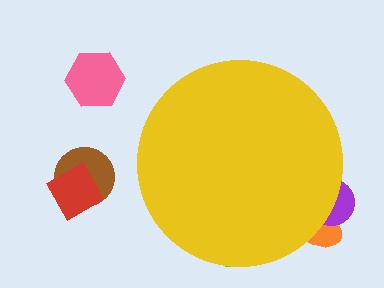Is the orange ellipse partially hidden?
Yes, the orange ellipse is partially hidden behind the yellow circle.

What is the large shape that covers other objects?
A yellow circle.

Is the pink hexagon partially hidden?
No, the pink hexagon is fully visible.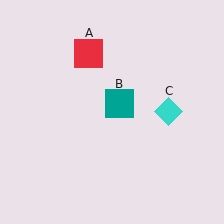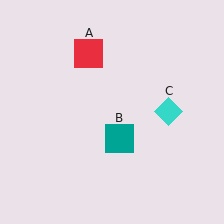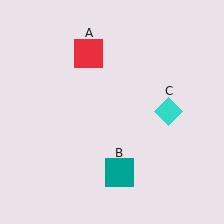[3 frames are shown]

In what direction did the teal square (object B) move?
The teal square (object B) moved down.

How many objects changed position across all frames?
1 object changed position: teal square (object B).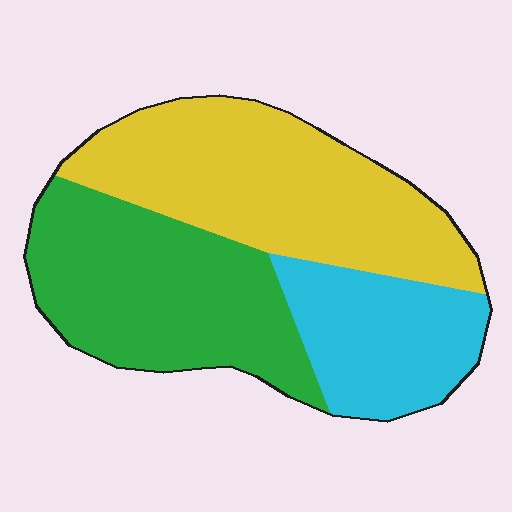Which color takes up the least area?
Cyan, at roughly 20%.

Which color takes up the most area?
Yellow, at roughly 40%.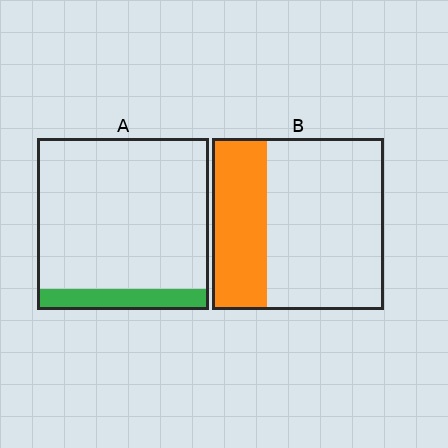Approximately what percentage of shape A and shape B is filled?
A is approximately 10% and B is approximately 30%.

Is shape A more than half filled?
No.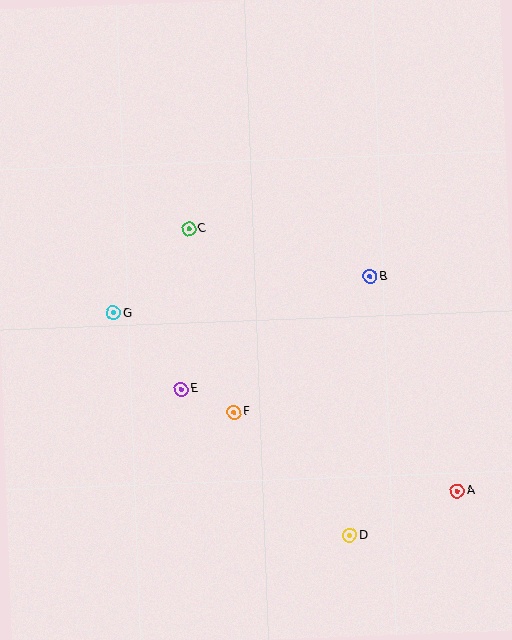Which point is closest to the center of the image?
Point F at (234, 412) is closest to the center.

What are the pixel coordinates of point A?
Point A is at (457, 491).